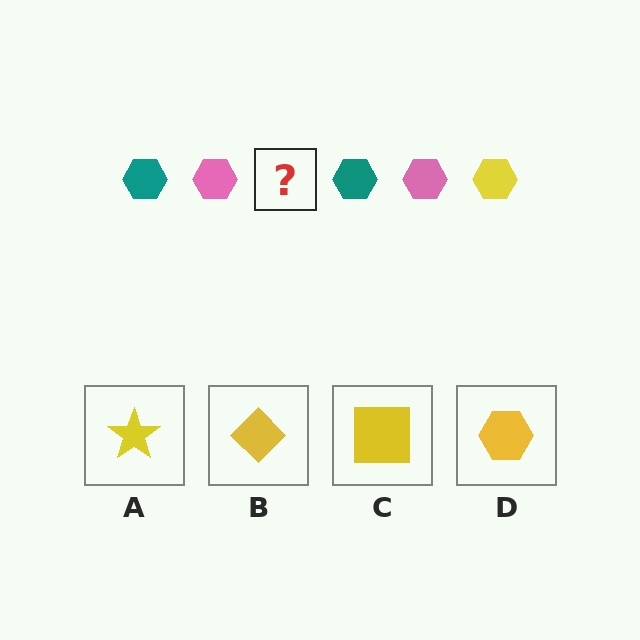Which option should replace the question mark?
Option D.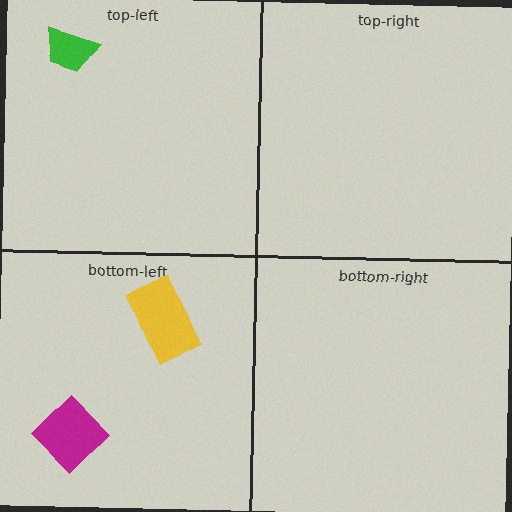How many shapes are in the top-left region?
1.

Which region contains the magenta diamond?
The bottom-left region.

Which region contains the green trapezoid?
The top-left region.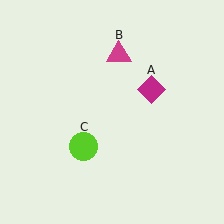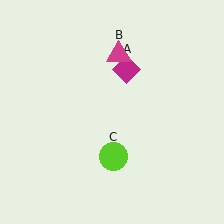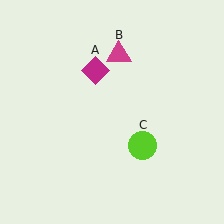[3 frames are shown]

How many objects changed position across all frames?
2 objects changed position: magenta diamond (object A), lime circle (object C).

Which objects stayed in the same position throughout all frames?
Magenta triangle (object B) remained stationary.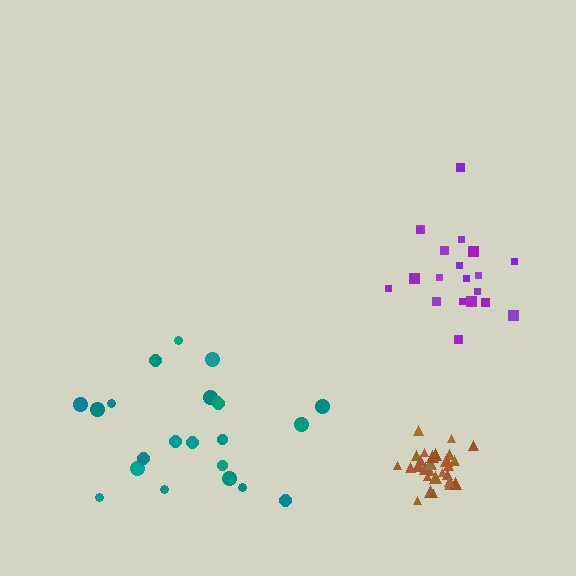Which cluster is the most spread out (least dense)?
Teal.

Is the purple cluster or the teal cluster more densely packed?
Purple.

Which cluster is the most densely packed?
Brown.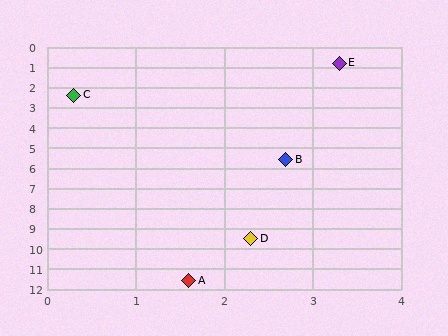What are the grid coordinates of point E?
Point E is at approximately (3.3, 0.8).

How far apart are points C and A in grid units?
Points C and A are about 9.3 grid units apart.